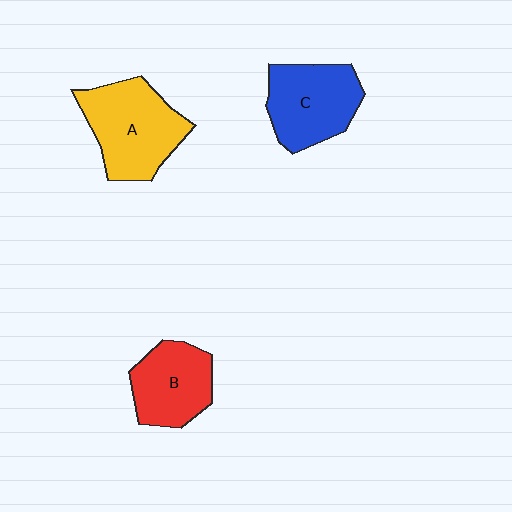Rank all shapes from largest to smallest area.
From largest to smallest: A (yellow), C (blue), B (red).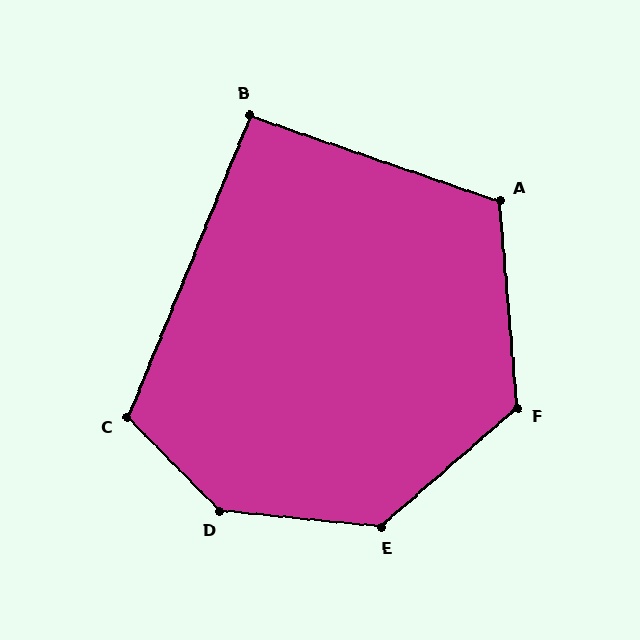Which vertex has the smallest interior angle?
B, at approximately 93 degrees.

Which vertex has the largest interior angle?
D, at approximately 140 degrees.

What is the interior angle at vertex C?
Approximately 113 degrees (obtuse).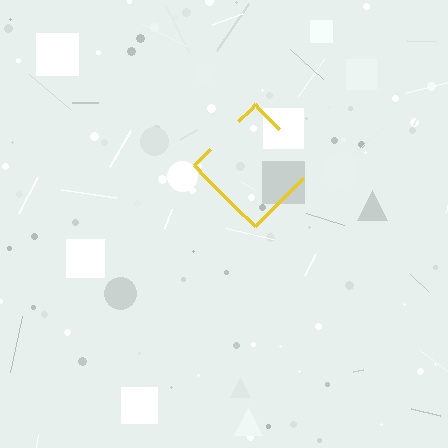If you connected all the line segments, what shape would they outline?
They would outline a diamond.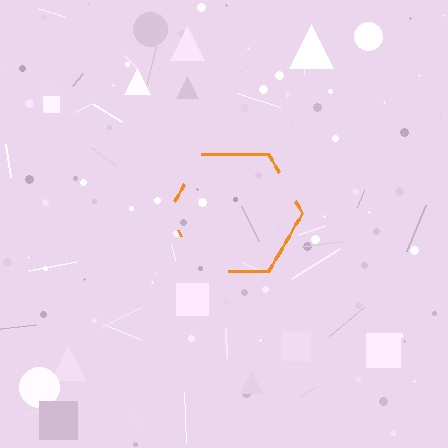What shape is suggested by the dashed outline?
The dashed outline suggests a hexagon.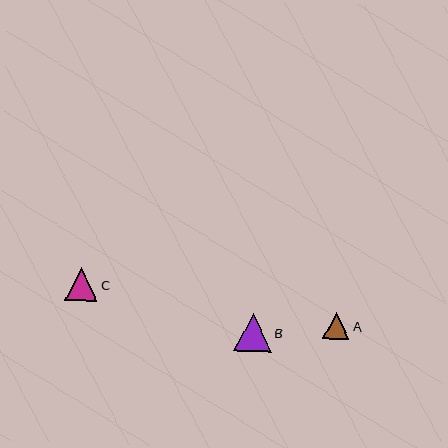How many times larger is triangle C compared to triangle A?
Triangle C is approximately 1.2 times the size of triangle A.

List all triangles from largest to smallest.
From largest to smallest: B, C, A.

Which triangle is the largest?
Triangle B is the largest with a size of approximately 38 pixels.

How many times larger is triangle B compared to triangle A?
Triangle B is approximately 1.4 times the size of triangle A.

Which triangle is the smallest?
Triangle A is the smallest with a size of approximately 26 pixels.